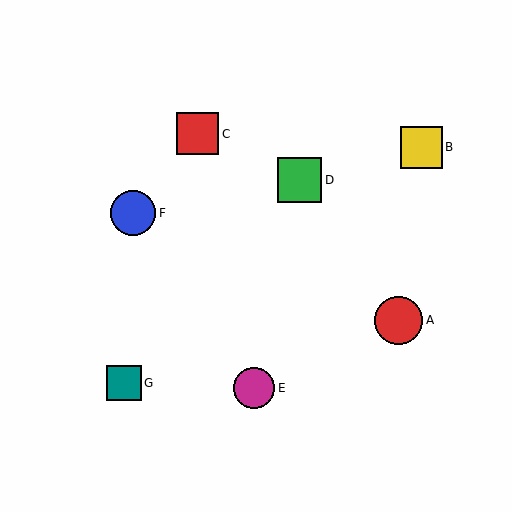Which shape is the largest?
The red circle (labeled A) is the largest.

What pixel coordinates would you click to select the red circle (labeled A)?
Click at (398, 320) to select the red circle A.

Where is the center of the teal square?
The center of the teal square is at (124, 383).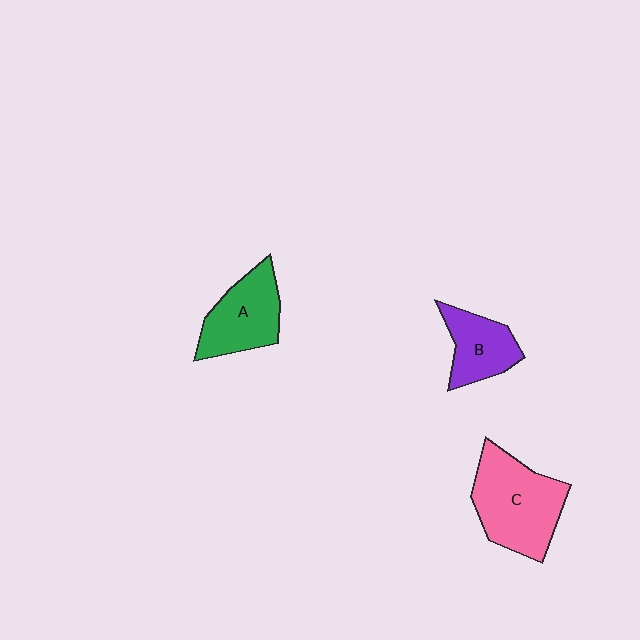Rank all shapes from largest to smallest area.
From largest to smallest: C (pink), A (green), B (purple).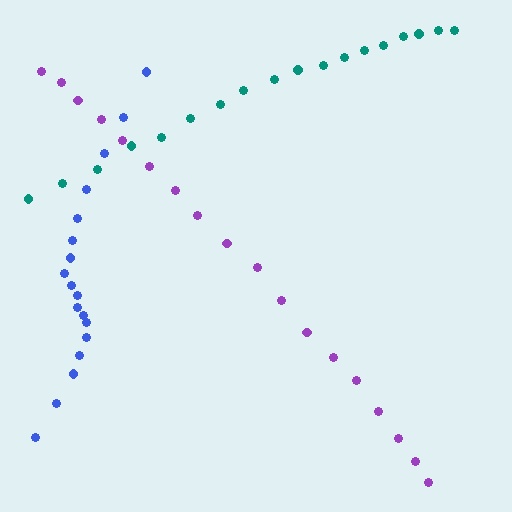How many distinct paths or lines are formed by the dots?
There are 3 distinct paths.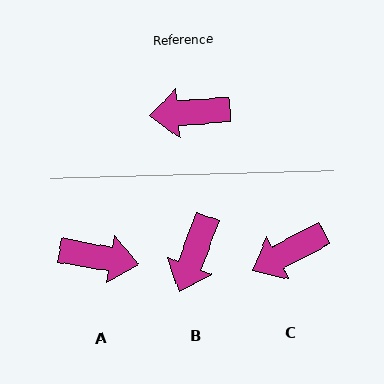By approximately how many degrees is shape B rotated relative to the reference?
Approximately 65 degrees counter-clockwise.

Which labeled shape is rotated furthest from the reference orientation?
A, about 166 degrees away.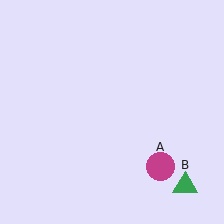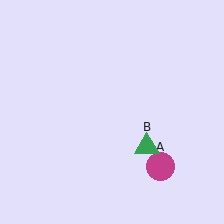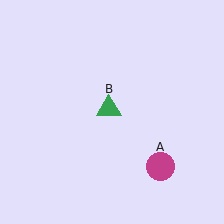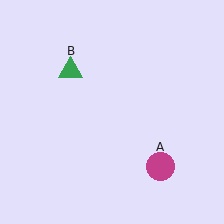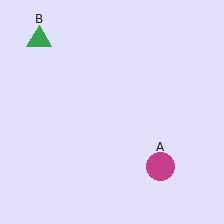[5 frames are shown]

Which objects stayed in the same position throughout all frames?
Magenta circle (object A) remained stationary.